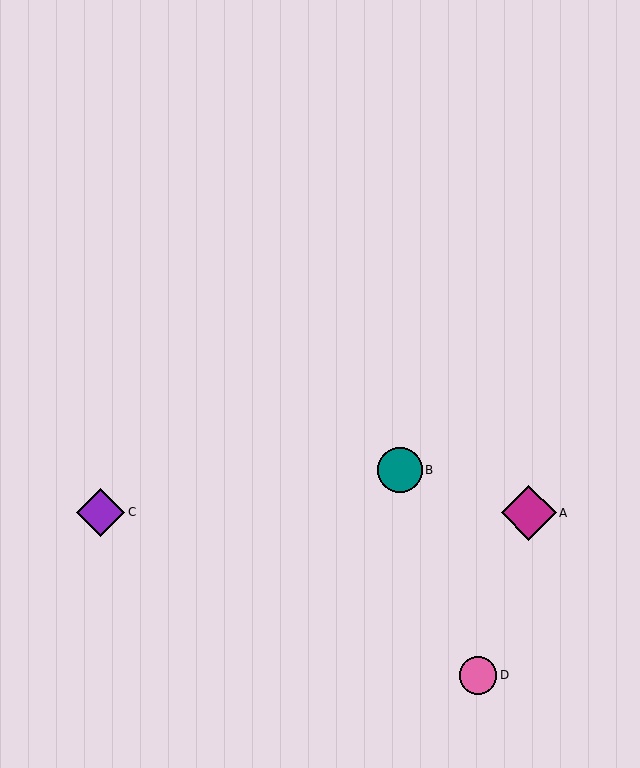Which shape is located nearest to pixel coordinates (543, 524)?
The magenta diamond (labeled A) at (529, 513) is nearest to that location.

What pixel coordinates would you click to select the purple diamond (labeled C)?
Click at (101, 512) to select the purple diamond C.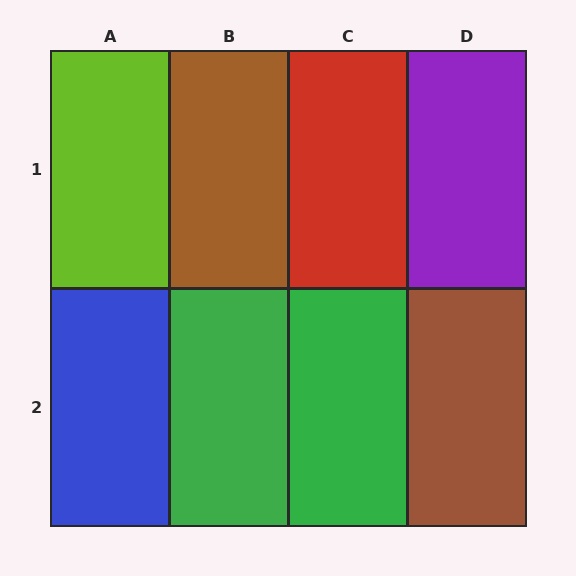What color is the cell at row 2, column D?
Brown.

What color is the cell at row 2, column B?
Green.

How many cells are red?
1 cell is red.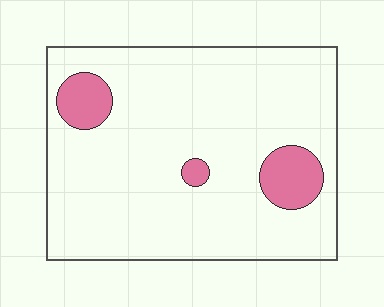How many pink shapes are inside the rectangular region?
3.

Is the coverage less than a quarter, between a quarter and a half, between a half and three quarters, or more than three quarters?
Less than a quarter.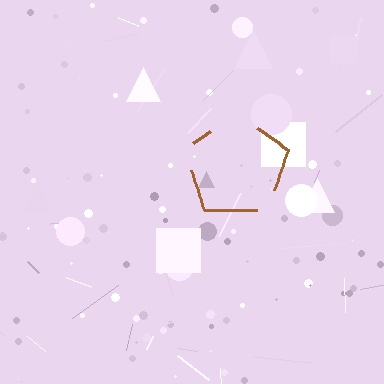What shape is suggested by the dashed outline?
The dashed outline suggests a pentagon.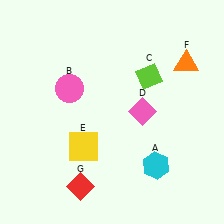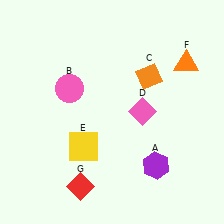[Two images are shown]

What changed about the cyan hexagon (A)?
In Image 1, A is cyan. In Image 2, it changed to purple.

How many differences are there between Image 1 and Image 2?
There are 2 differences between the two images.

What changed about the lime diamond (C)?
In Image 1, C is lime. In Image 2, it changed to orange.